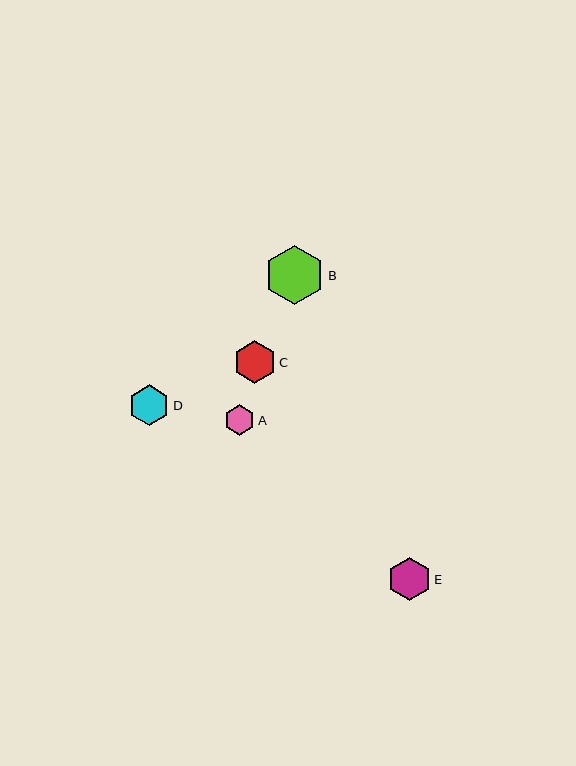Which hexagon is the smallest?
Hexagon A is the smallest with a size of approximately 30 pixels.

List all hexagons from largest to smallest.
From largest to smallest: B, E, C, D, A.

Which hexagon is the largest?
Hexagon B is the largest with a size of approximately 60 pixels.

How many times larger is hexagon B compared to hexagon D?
Hexagon B is approximately 1.5 times the size of hexagon D.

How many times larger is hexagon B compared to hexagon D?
Hexagon B is approximately 1.5 times the size of hexagon D.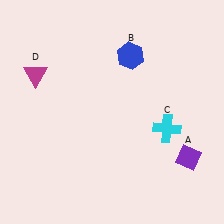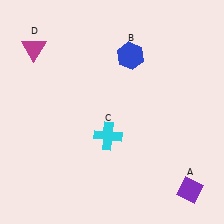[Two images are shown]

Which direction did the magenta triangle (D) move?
The magenta triangle (D) moved up.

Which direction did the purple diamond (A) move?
The purple diamond (A) moved down.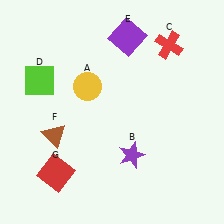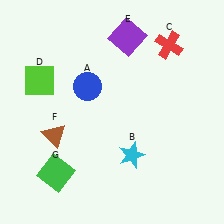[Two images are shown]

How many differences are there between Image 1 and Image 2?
There are 3 differences between the two images.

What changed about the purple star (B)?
In Image 1, B is purple. In Image 2, it changed to cyan.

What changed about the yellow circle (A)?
In Image 1, A is yellow. In Image 2, it changed to blue.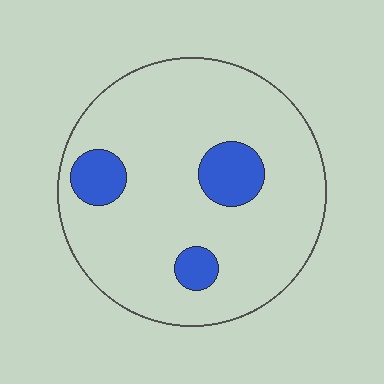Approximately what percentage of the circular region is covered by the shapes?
Approximately 15%.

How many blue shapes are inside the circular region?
3.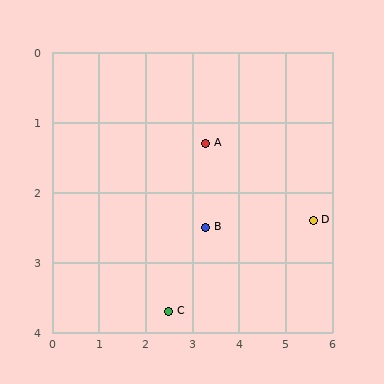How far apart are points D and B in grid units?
Points D and B are about 2.3 grid units apart.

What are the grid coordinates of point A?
Point A is at approximately (3.3, 1.3).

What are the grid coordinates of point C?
Point C is at approximately (2.5, 3.7).